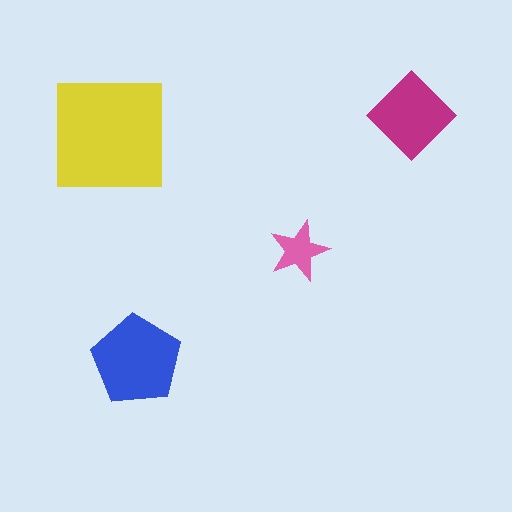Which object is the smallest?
The pink star.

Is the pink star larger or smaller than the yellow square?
Smaller.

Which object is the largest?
The yellow square.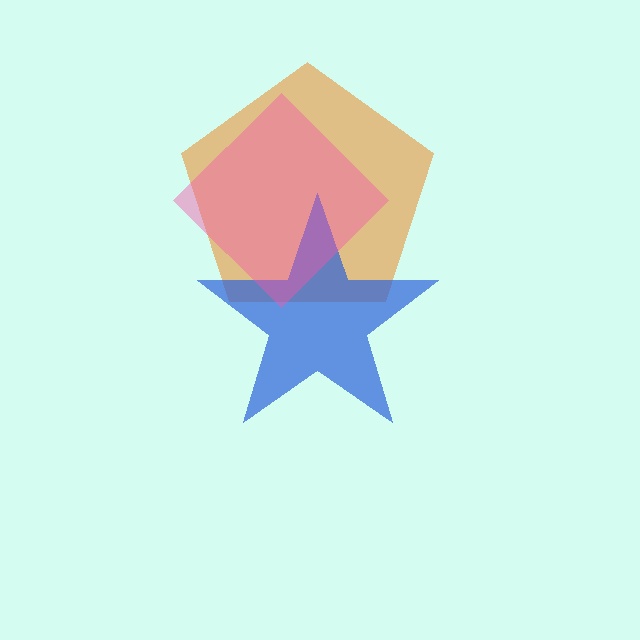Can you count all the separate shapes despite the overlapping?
Yes, there are 3 separate shapes.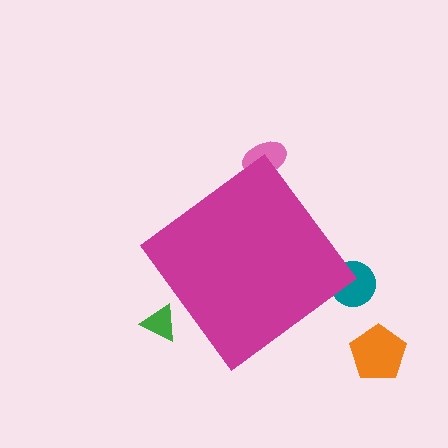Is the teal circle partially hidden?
Yes, the teal circle is partially hidden behind the magenta diamond.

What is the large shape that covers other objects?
A magenta diamond.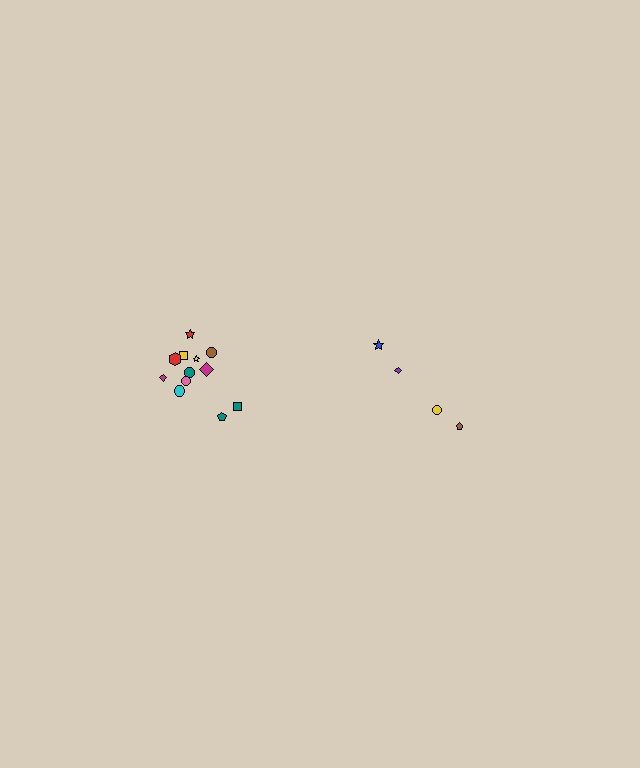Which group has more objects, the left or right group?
The left group.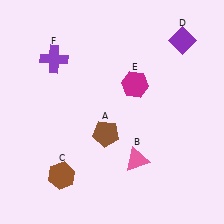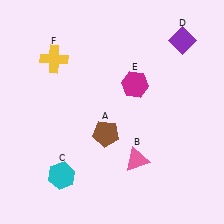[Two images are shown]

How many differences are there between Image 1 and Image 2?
There are 2 differences between the two images.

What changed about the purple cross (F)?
In Image 1, F is purple. In Image 2, it changed to yellow.